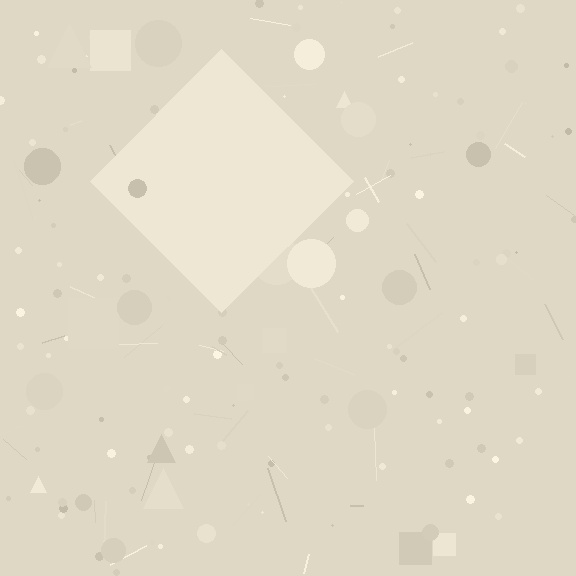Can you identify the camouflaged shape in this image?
The camouflaged shape is a diamond.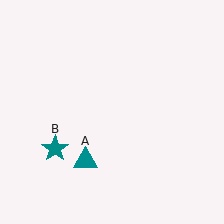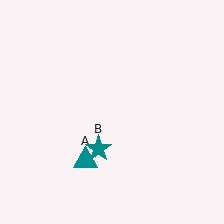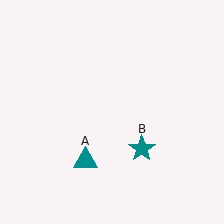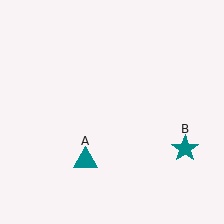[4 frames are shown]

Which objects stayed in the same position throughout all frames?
Teal triangle (object A) remained stationary.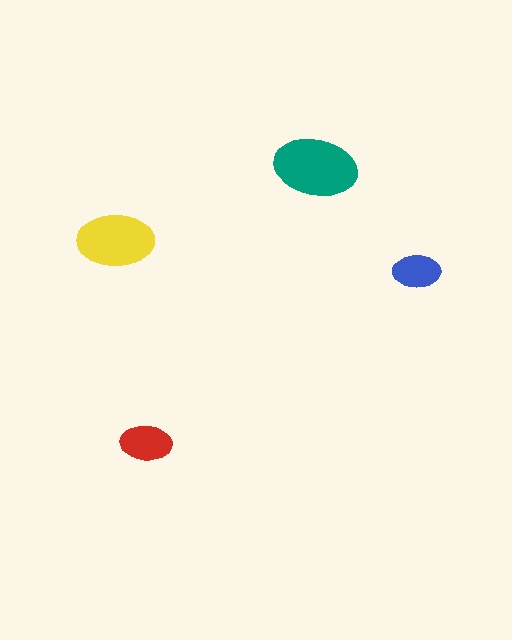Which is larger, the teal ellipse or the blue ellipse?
The teal one.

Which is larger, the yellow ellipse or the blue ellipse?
The yellow one.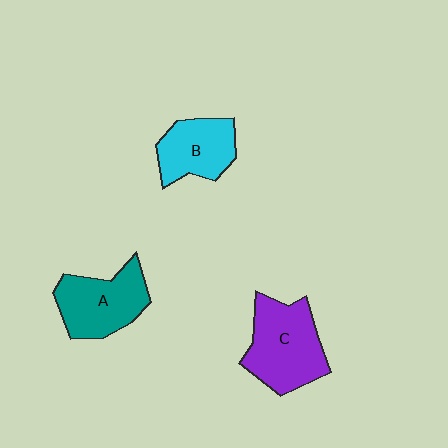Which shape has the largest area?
Shape C (purple).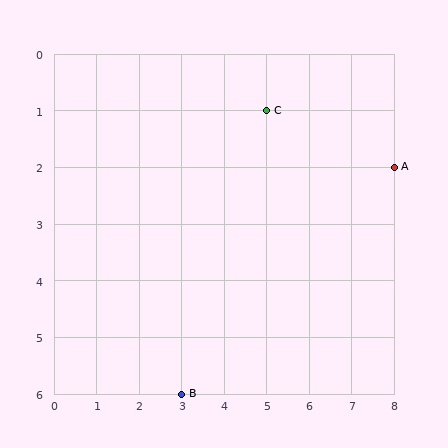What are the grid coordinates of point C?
Point C is at grid coordinates (5, 1).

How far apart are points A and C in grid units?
Points A and C are 3 columns and 1 row apart (about 3.2 grid units diagonally).